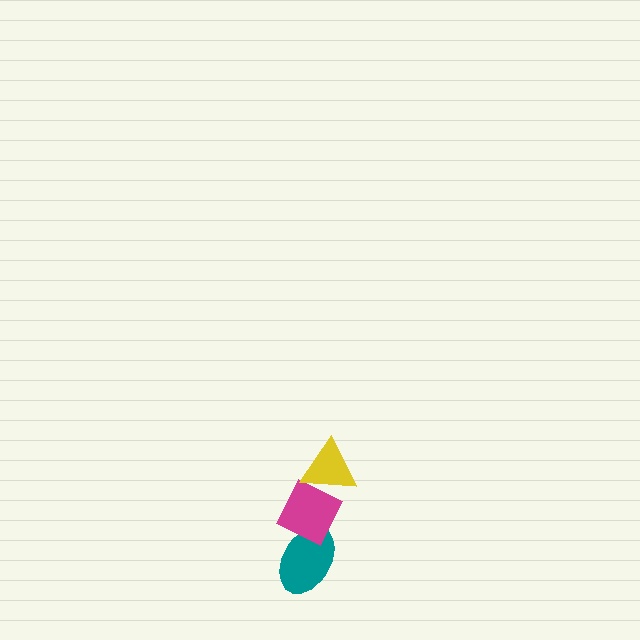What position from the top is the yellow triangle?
The yellow triangle is 1st from the top.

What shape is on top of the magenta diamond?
The yellow triangle is on top of the magenta diamond.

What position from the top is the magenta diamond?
The magenta diamond is 2nd from the top.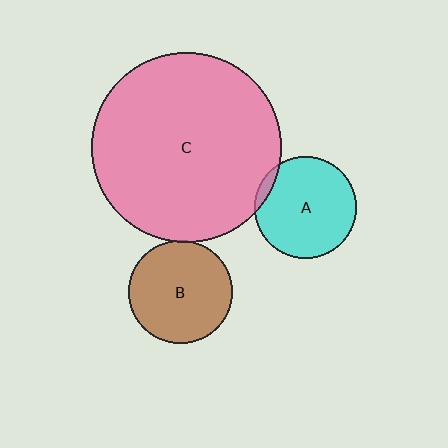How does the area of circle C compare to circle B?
Approximately 3.4 times.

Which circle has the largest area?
Circle C (pink).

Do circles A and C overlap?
Yes.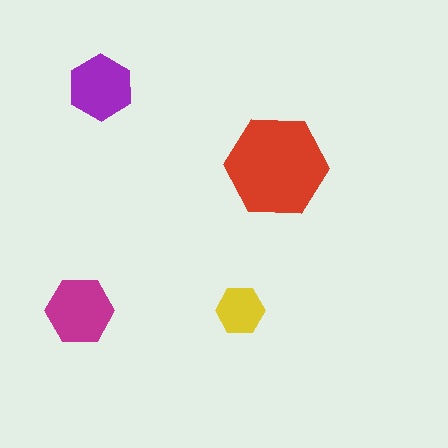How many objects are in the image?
There are 4 objects in the image.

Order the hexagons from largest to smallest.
the red one, the magenta one, the purple one, the yellow one.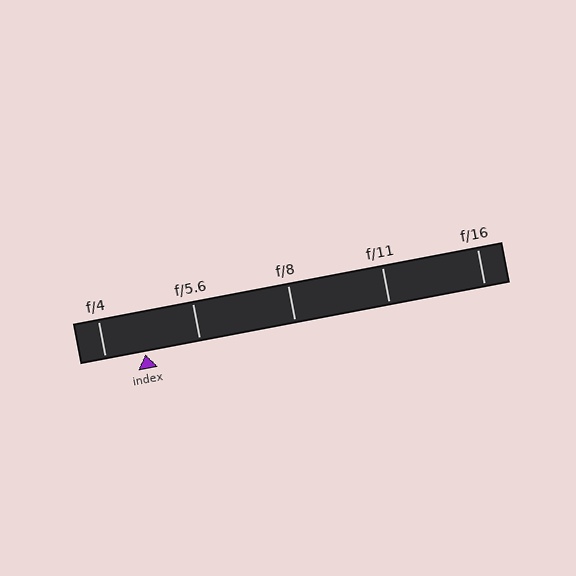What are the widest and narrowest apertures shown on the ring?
The widest aperture shown is f/4 and the narrowest is f/16.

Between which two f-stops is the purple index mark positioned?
The index mark is between f/4 and f/5.6.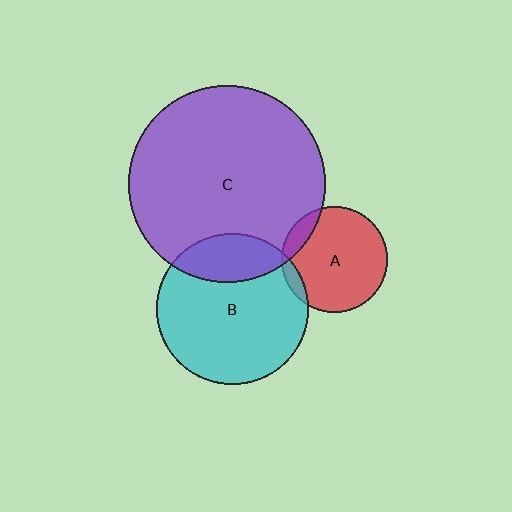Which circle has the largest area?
Circle C (purple).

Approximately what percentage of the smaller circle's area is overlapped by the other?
Approximately 20%.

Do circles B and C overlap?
Yes.